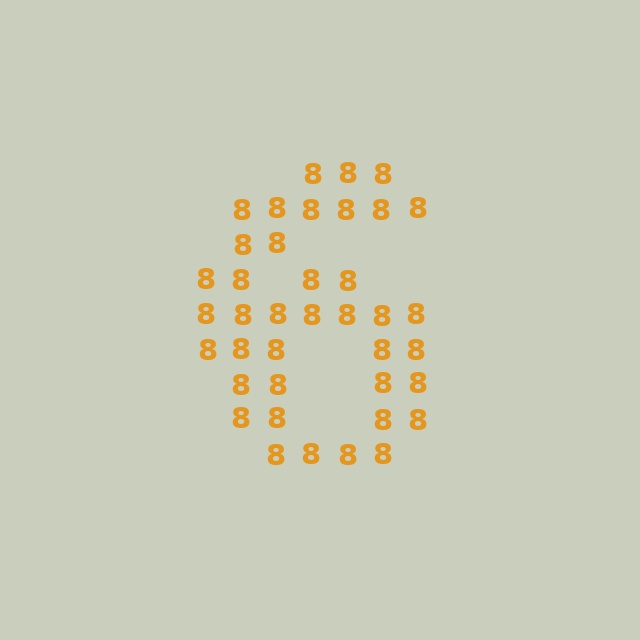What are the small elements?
The small elements are digit 8's.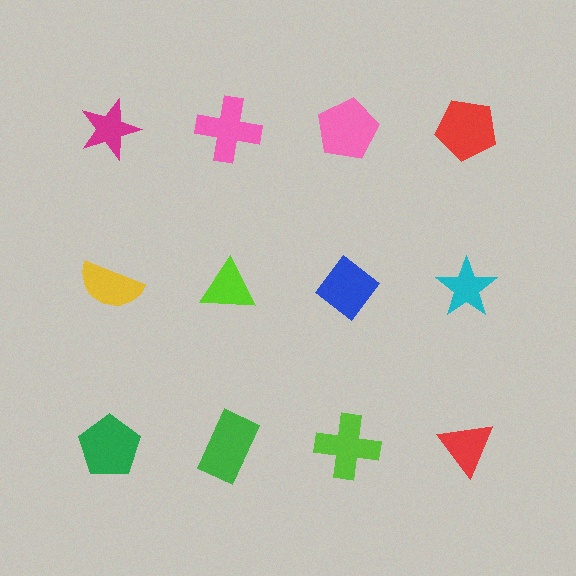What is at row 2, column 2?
A lime triangle.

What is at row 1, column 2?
A pink cross.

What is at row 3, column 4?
A red triangle.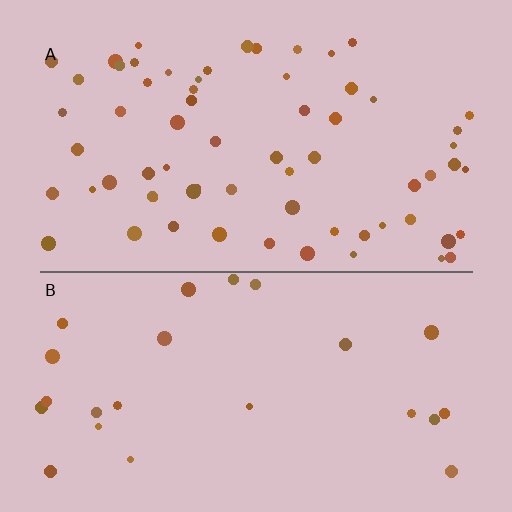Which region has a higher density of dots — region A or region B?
A (the top).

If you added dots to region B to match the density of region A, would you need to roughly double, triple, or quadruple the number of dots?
Approximately triple.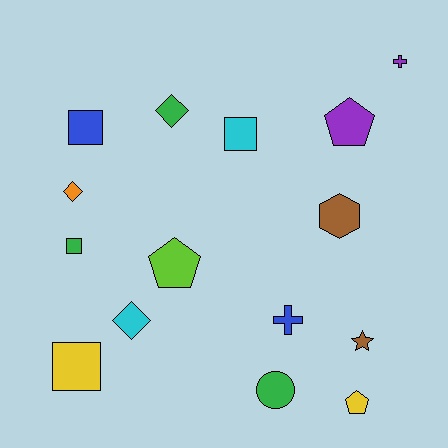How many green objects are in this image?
There are 3 green objects.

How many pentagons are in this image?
There are 3 pentagons.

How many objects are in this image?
There are 15 objects.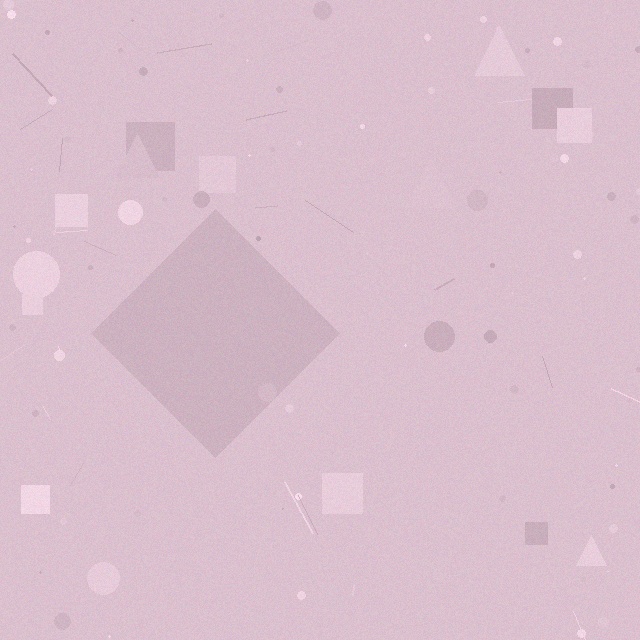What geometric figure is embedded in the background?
A diamond is embedded in the background.